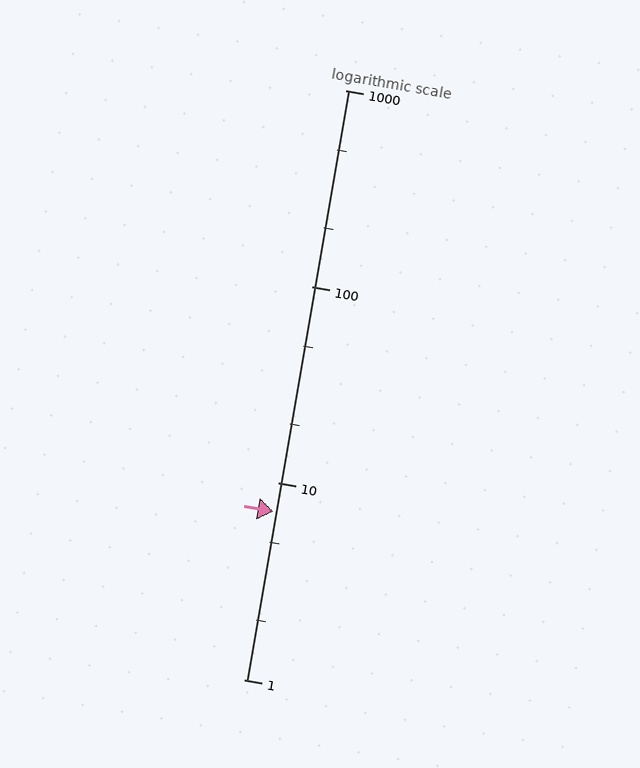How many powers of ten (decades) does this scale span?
The scale spans 3 decades, from 1 to 1000.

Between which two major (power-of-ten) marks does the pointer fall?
The pointer is between 1 and 10.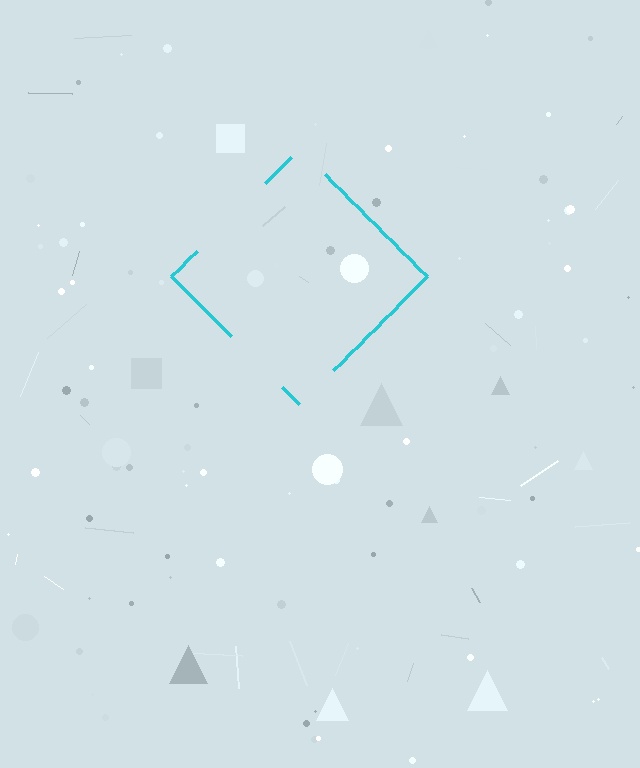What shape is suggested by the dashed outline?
The dashed outline suggests a diamond.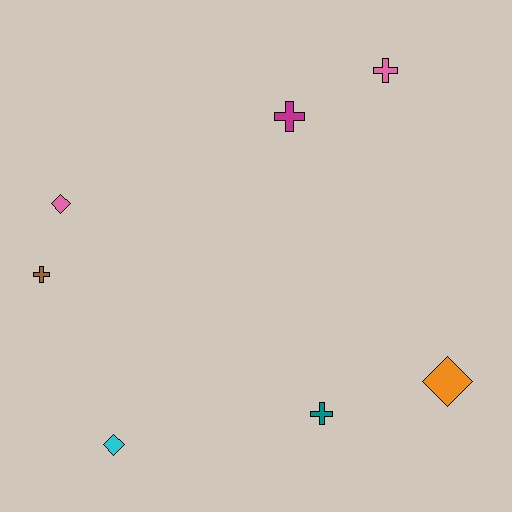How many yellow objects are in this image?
There are no yellow objects.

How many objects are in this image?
There are 7 objects.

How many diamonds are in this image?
There are 3 diamonds.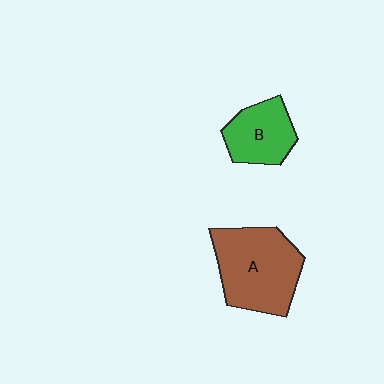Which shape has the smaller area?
Shape B (green).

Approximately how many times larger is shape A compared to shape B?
Approximately 1.7 times.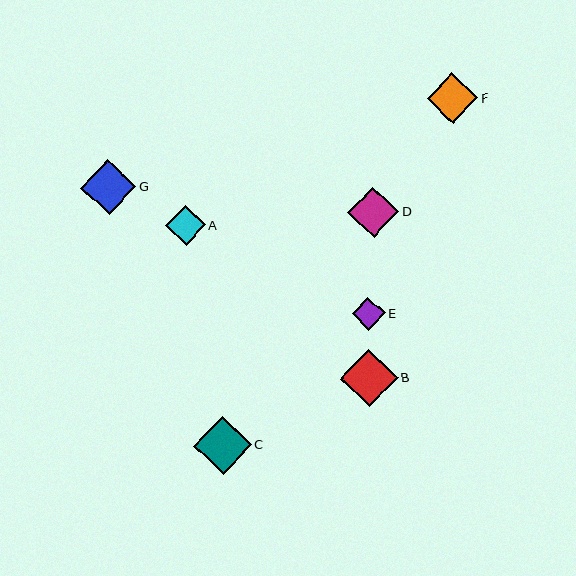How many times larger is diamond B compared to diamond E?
Diamond B is approximately 1.7 times the size of diamond E.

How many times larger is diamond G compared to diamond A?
Diamond G is approximately 1.4 times the size of diamond A.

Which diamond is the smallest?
Diamond E is the smallest with a size of approximately 33 pixels.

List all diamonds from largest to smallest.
From largest to smallest: C, B, G, D, F, A, E.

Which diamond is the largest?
Diamond C is the largest with a size of approximately 58 pixels.